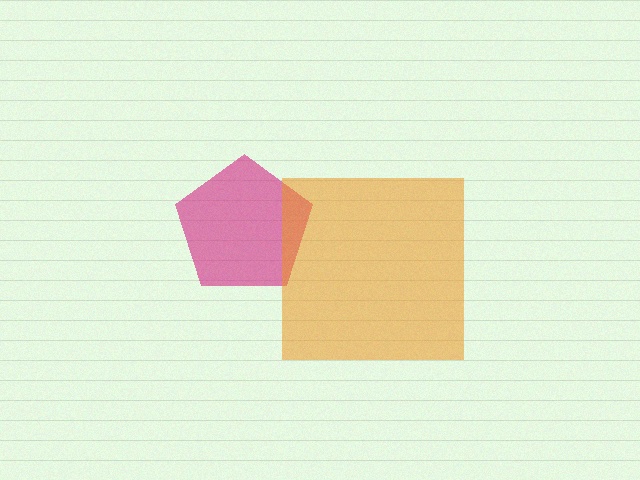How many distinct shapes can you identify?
There are 2 distinct shapes: a magenta pentagon, an orange square.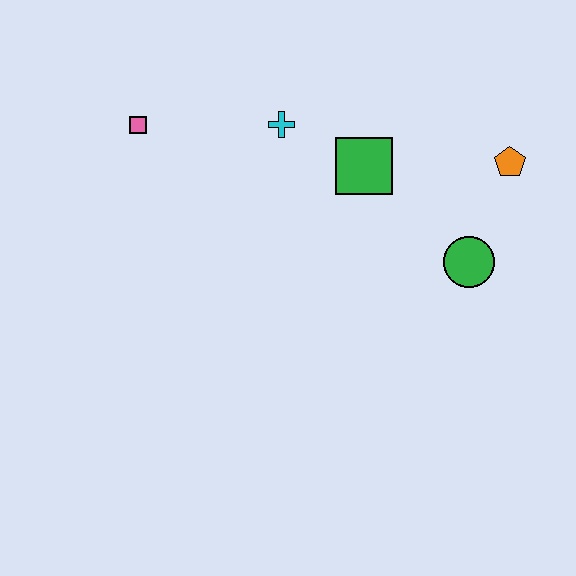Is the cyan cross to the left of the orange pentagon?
Yes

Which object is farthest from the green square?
The pink square is farthest from the green square.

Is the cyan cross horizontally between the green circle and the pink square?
Yes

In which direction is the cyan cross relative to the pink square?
The cyan cross is to the right of the pink square.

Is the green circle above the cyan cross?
No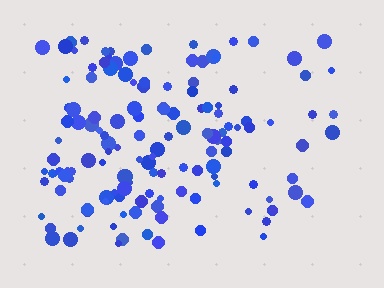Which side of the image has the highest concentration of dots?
The left.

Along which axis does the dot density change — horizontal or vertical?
Horizontal.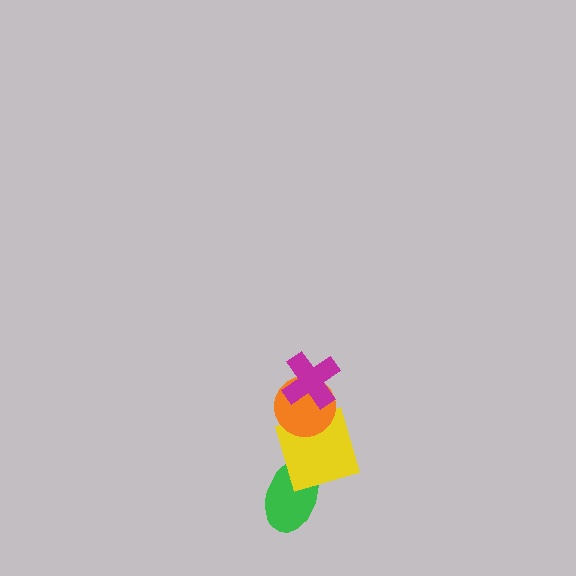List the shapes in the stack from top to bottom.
From top to bottom: the magenta cross, the orange circle, the yellow square, the green ellipse.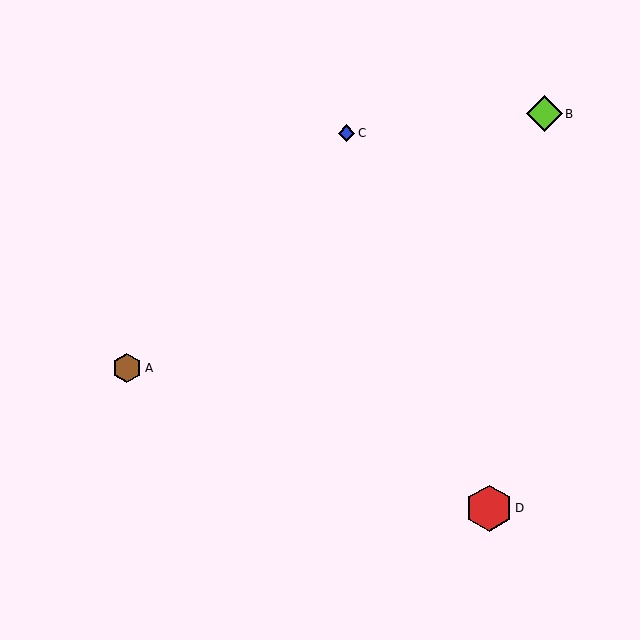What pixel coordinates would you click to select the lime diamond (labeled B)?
Click at (544, 114) to select the lime diamond B.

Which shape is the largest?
The red hexagon (labeled D) is the largest.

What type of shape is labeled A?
Shape A is a brown hexagon.